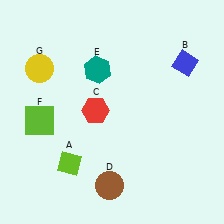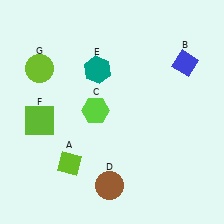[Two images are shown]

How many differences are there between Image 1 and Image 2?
There are 2 differences between the two images.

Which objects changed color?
C changed from red to lime. G changed from yellow to lime.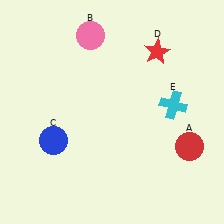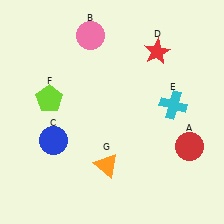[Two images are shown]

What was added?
A lime pentagon (F), an orange triangle (G) were added in Image 2.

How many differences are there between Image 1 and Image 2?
There are 2 differences between the two images.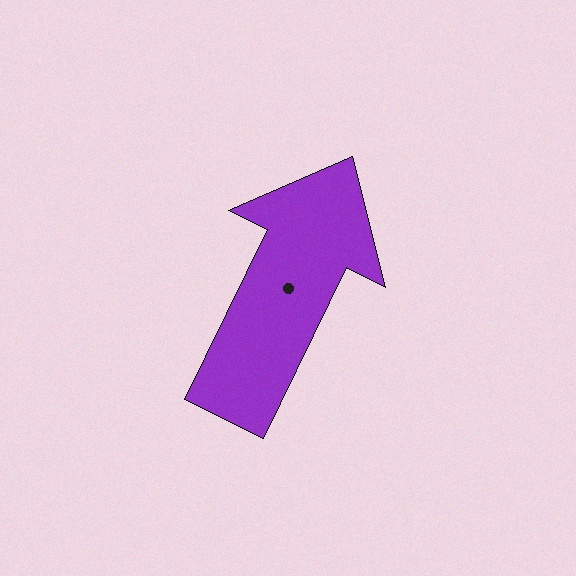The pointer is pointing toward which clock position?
Roughly 1 o'clock.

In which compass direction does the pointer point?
Northeast.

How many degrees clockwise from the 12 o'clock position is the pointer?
Approximately 26 degrees.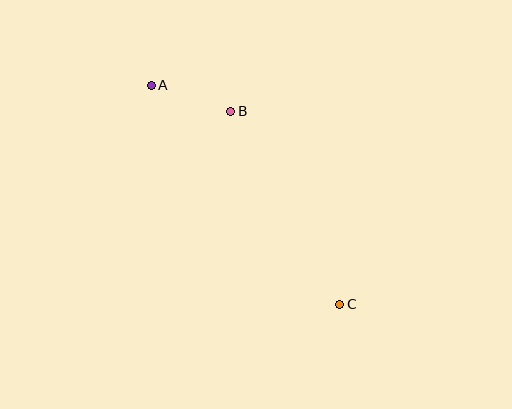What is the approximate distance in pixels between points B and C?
The distance between B and C is approximately 222 pixels.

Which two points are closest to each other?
Points A and B are closest to each other.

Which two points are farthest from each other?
Points A and C are farthest from each other.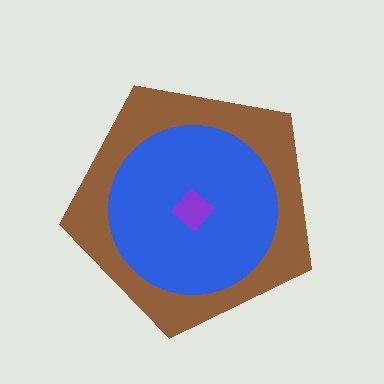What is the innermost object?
The purple diamond.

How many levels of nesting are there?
3.